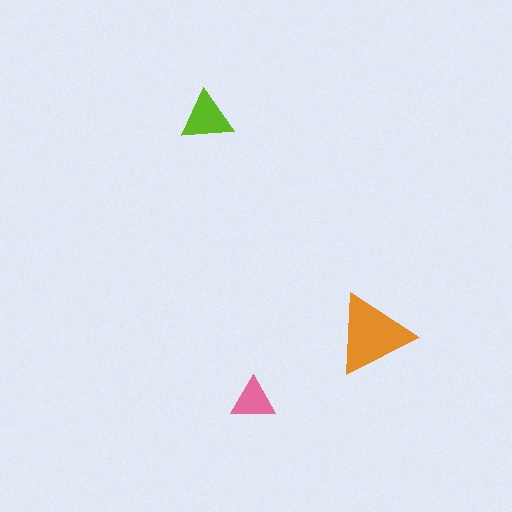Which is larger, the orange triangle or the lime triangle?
The orange one.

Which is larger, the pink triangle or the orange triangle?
The orange one.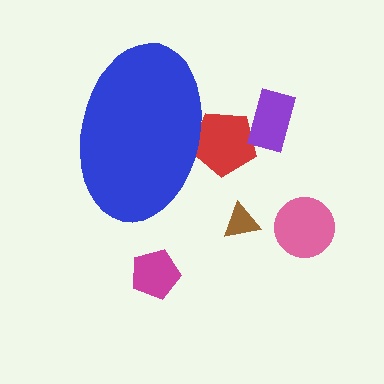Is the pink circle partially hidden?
No, the pink circle is fully visible.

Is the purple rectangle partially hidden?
No, the purple rectangle is fully visible.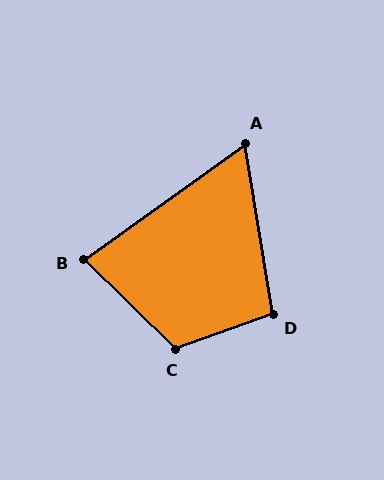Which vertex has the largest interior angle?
C, at approximately 116 degrees.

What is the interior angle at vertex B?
Approximately 80 degrees (acute).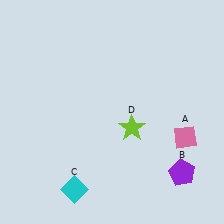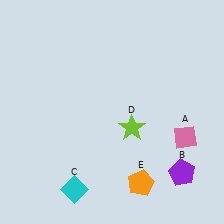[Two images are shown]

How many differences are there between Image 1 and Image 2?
There is 1 difference between the two images.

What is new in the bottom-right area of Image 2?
An orange pentagon (E) was added in the bottom-right area of Image 2.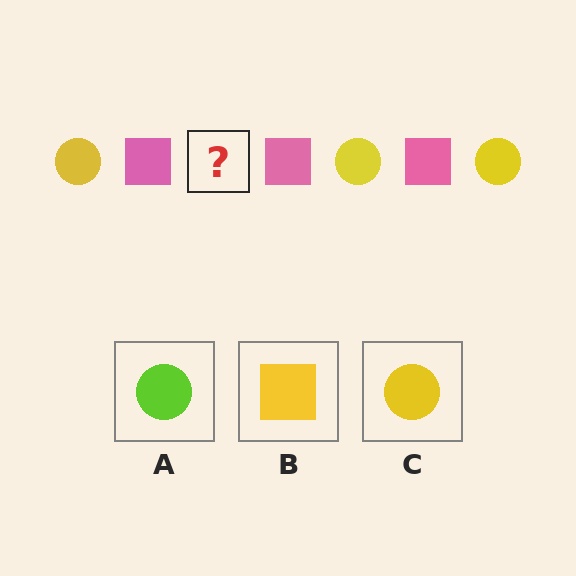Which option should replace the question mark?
Option C.